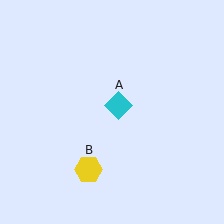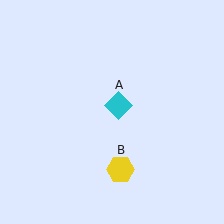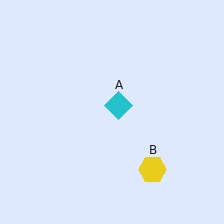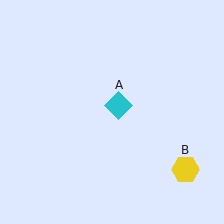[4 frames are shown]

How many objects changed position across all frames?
1 object changed position: yellow hexagon (object B).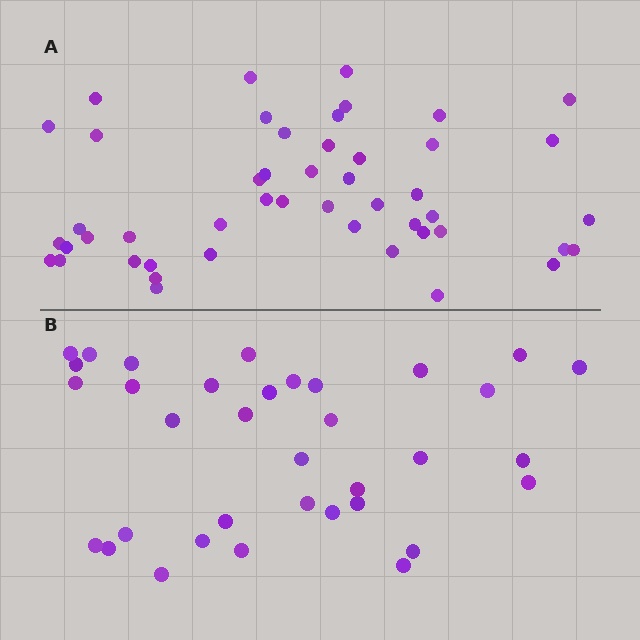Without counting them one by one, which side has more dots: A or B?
Region A (the top region) has more dots.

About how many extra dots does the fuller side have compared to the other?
Region A has approximately 15 more dots than region B.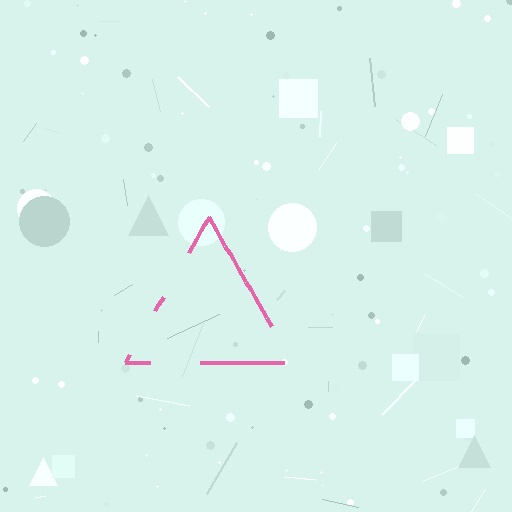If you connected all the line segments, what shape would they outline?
They would outline a triangle.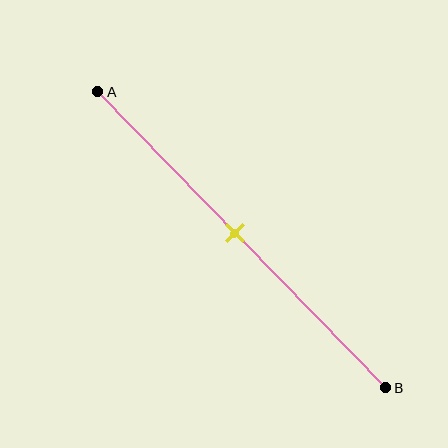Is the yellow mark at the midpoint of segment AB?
Yes, the mark is approximately at the midpoint.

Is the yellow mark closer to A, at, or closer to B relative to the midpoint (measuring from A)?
The yellow mark is approximately at the midpoint of segment AB.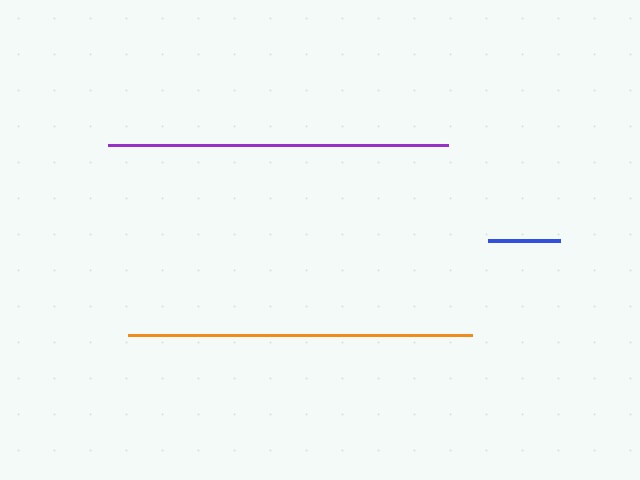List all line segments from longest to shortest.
From longest to shortest: orange, purple, blue.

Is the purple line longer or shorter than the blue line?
The purple line is longer than the blue line.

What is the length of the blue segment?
The blue segment is approximately 72 pixels long.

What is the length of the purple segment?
The purple segment is approximately 340 pixels long.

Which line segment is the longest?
The orange line is the longest at approximately 344 pixels.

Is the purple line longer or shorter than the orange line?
The orange line is longer than the purple line.